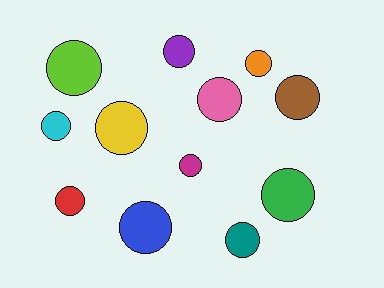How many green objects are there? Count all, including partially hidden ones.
There is 1 green object.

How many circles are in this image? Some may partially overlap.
There are 12 circles.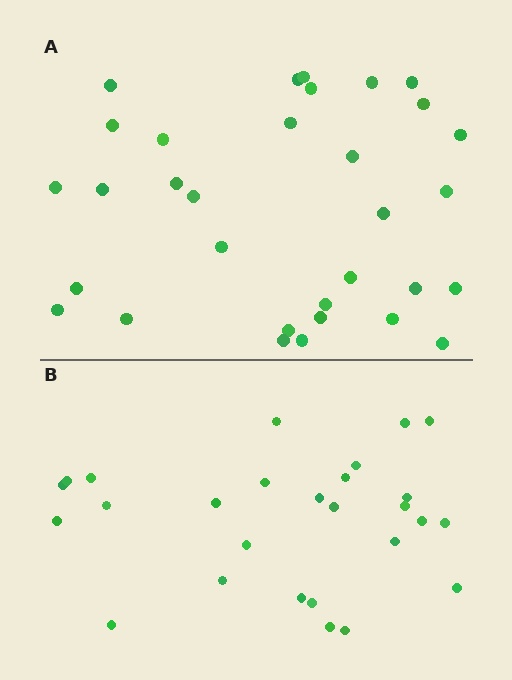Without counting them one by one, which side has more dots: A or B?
Region A (the top region) has more dots.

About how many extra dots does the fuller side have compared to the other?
Region A has about 5 more dots than region B.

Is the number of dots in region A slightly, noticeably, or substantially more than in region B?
Region A has only slightly more — the two regions are fairly close. The ratio is roughly 1.2 to 1.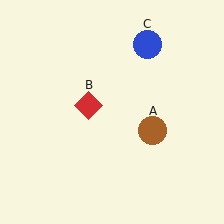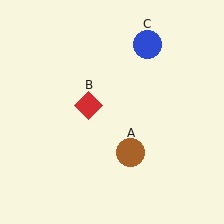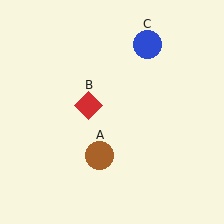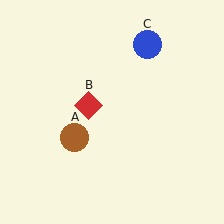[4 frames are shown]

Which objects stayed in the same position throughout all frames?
Red diamond (object B) and blue circle (object C) remained stationary.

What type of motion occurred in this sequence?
The brown circle (object A) rotated clockwise around the center of the scene.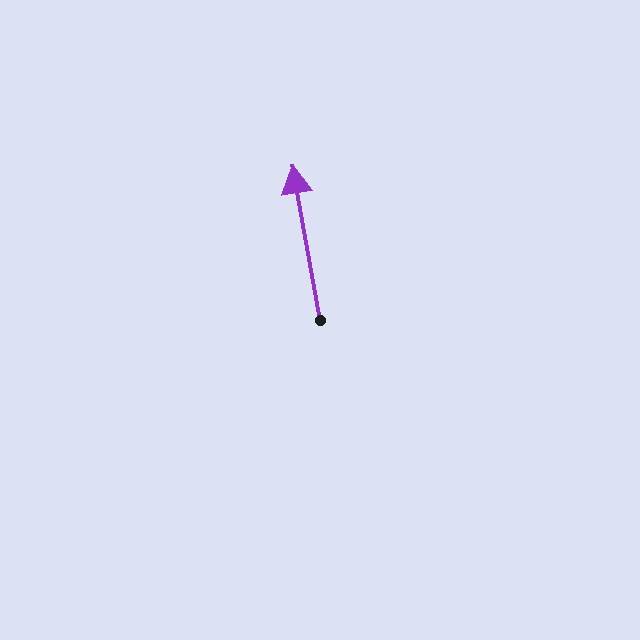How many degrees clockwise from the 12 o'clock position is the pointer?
Approximately 350 degrees.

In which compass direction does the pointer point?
North.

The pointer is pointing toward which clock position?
Roughly 12 o'clock.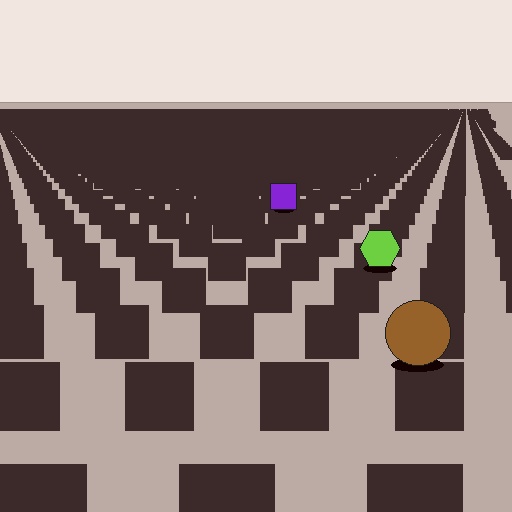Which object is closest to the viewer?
The brown circle is closest. The texture marks near it are larger and more spread out.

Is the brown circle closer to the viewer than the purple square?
Yes. The brown circle is closer — you can tell from the texture gradient: the ground texture is coarser near it.